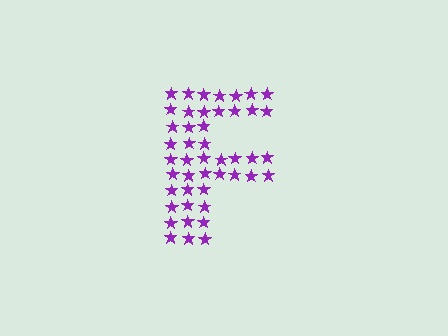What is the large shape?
The large shape is the letter F.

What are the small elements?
The small elements are stars.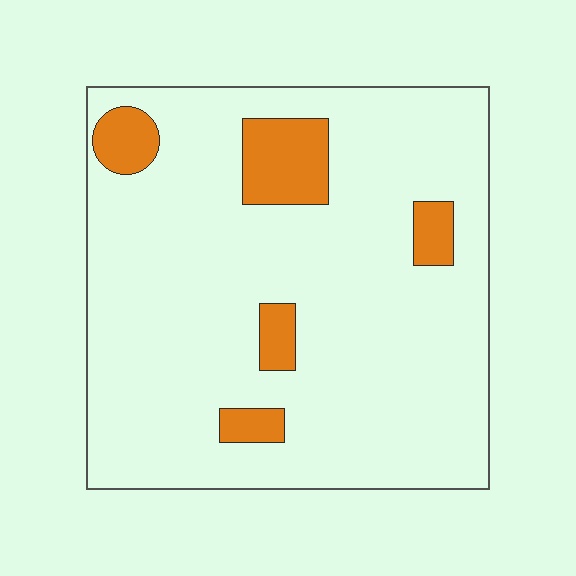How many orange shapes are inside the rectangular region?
5.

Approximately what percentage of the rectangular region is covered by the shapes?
Approximately 10%.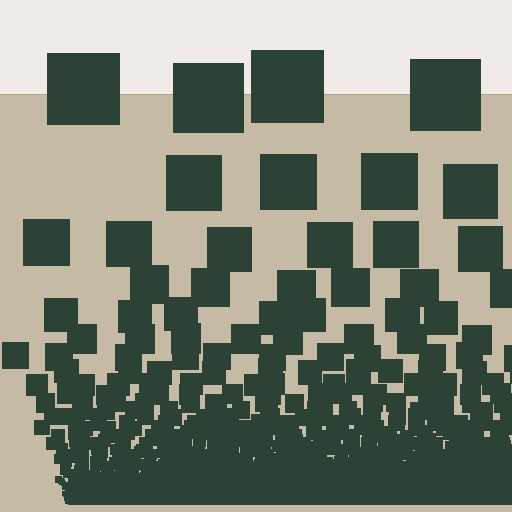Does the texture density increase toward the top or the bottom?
Density increases toward the bottom.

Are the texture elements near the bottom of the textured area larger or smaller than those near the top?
Smaller. The gradient is inverted — elements near the bottom are smaller and denser.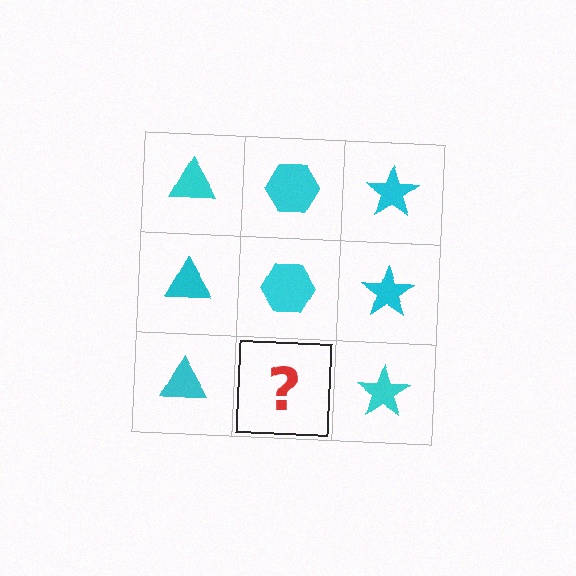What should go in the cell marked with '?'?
The missing cell should contain a cyan hexagon.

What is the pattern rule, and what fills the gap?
The rule is that each column has a consistent shape. The gap should be filled with a cyan hexagon.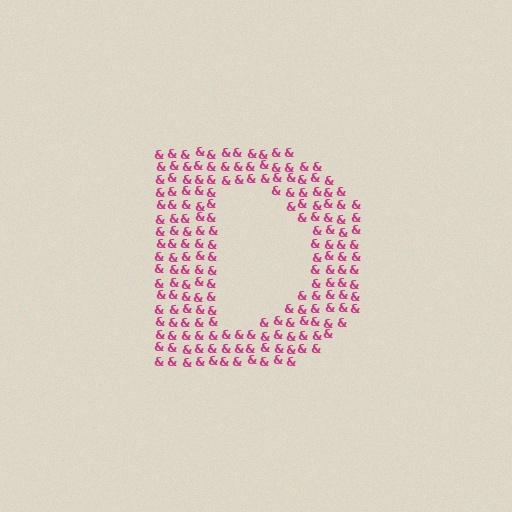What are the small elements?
The small elements are ampersands.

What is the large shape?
The large shape is the letter D.